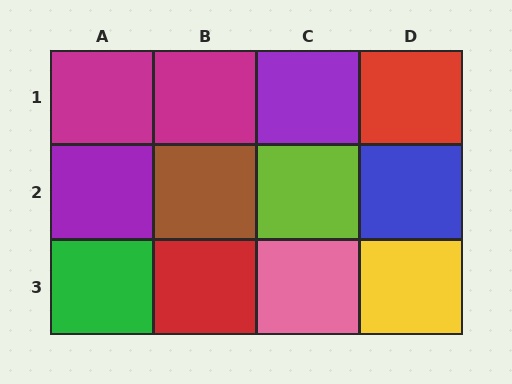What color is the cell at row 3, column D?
Yellow.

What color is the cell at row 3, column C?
Pink.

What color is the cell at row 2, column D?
Blue.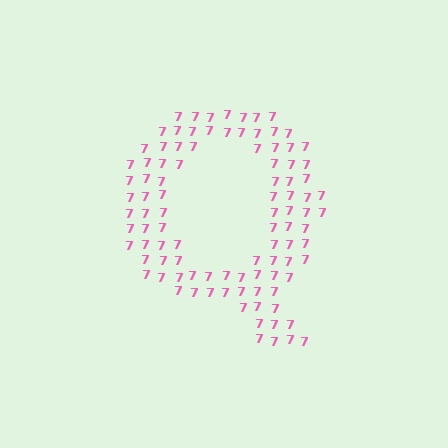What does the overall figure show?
The overall figure shows the letter Q.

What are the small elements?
The small elements are digit 7's.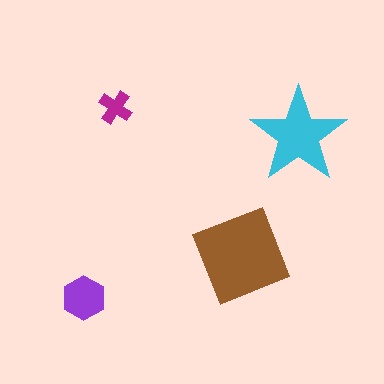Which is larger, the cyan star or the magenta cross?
The cyan star.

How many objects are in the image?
There are 4 objects in the image.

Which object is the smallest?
The magenta cross.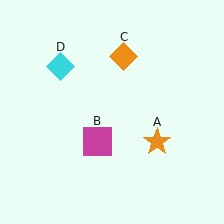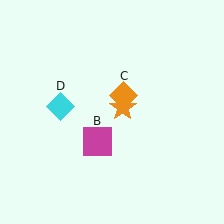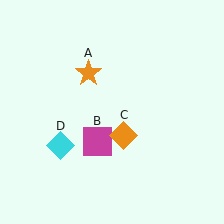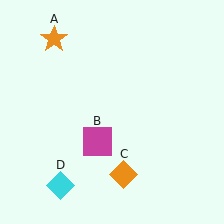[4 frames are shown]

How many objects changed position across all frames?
3 objects changed position: orange star (object A), orange diamond (object C), cyan diamond (object D).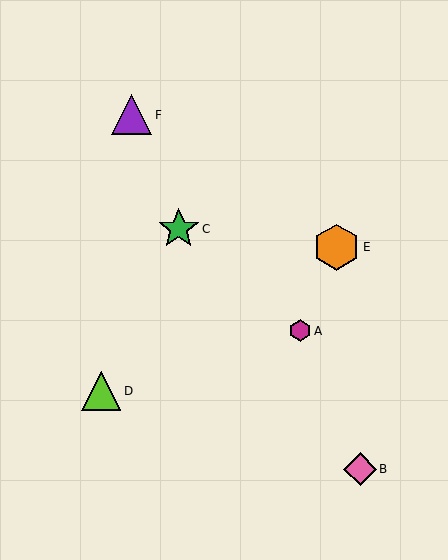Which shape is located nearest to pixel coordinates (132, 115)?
The purple triangle (labeled F) at (132, 115) is nearest to that location.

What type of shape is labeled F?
Shape F is a purple triangle.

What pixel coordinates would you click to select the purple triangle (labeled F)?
Click at (132, 115) to select the purple triangle F.